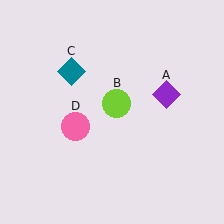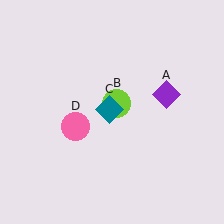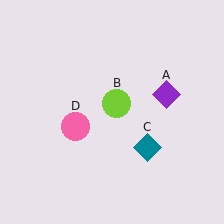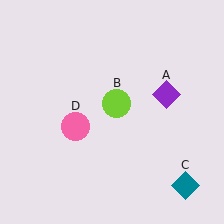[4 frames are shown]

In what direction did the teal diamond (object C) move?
The teal diamond (object C) moved down and to the right.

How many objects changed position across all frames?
1 object changed position: teal diamond (object C).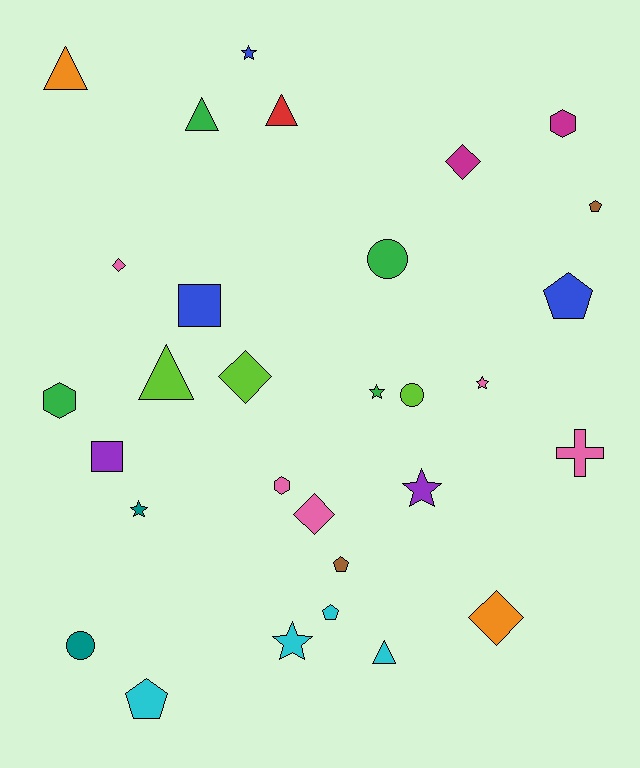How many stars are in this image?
There are 6 stars.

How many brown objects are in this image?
There are 2 brown objects.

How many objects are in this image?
There are 30 objects.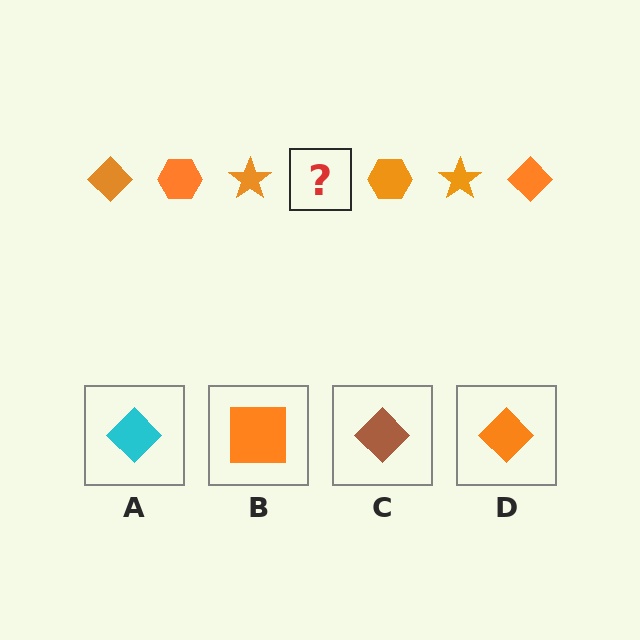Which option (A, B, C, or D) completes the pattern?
D.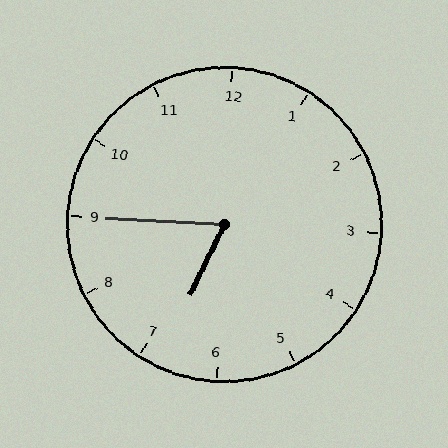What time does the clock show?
6:45.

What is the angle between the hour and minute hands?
Approximately 68 degrees.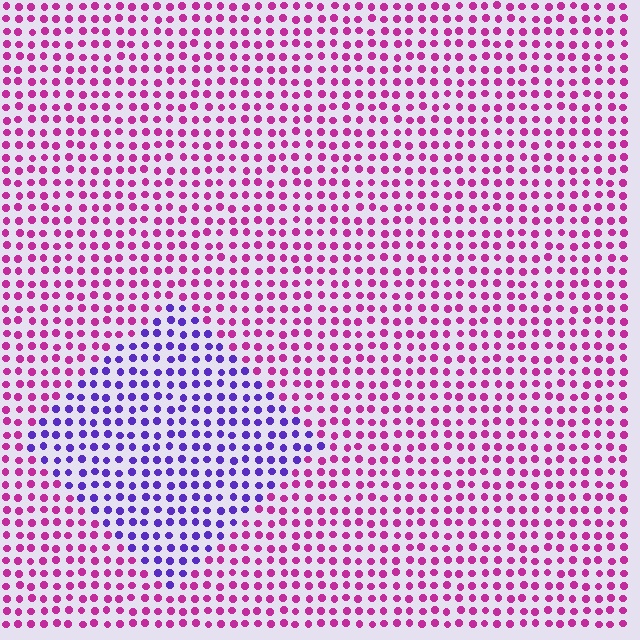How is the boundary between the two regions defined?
The boundary is defined purely by a slight shift in hue (about 57 degrees). Spacing, size, and orientation are identical on both sides.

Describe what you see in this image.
The image is filled with small magenta elements in a uniform arrangement. A diamond-shaped region is visible where the elements are tinted to a slightly different hue, forming a subtle color boundary.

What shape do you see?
I see a diamond.